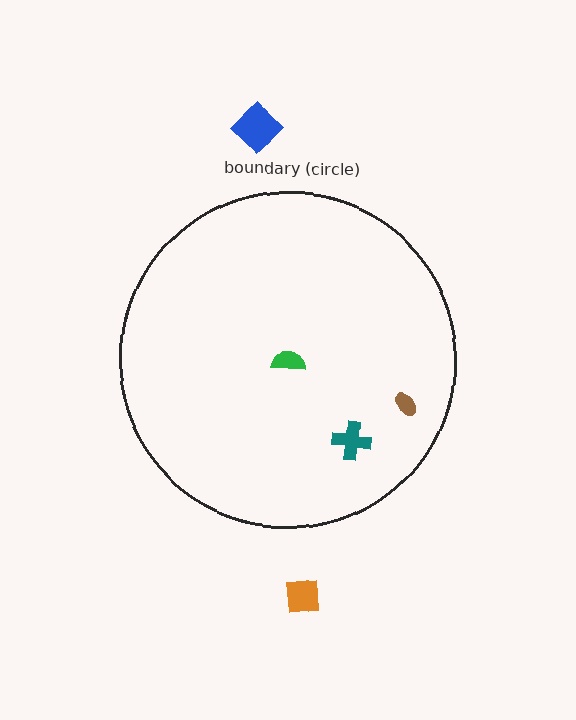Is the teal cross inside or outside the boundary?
Inside.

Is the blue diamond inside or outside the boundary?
Outside.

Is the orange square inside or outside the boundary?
Outside.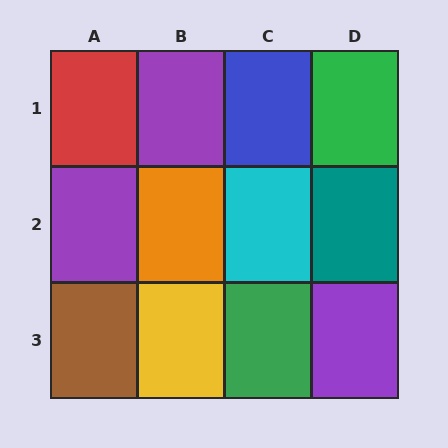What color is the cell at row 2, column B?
Orange.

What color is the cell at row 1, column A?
Red.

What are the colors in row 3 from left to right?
Brown, yellow, green, purple.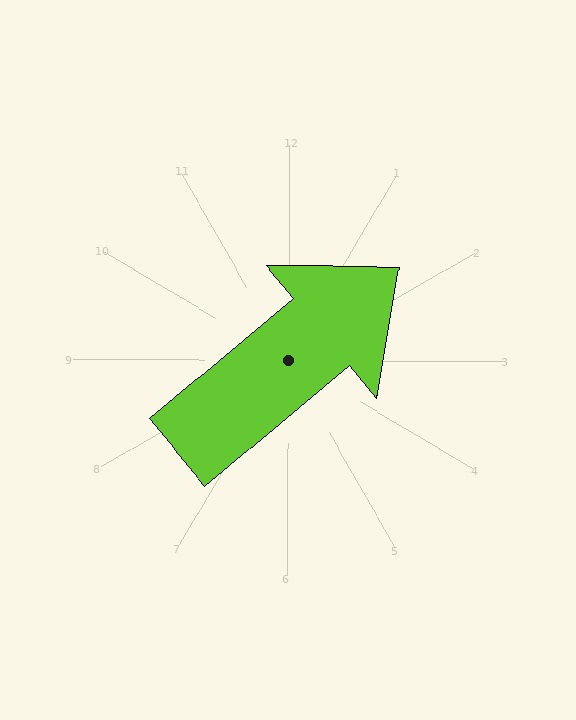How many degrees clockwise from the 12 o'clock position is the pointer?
Approximately 50 degrees.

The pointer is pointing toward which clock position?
Roughly 2 o'clock.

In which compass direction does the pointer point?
Northeast.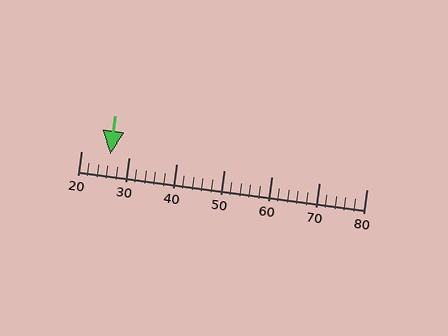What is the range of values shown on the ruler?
The ruler shows values from 20 to 80.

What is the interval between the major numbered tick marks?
The major tick marks are spaced 10 units apart.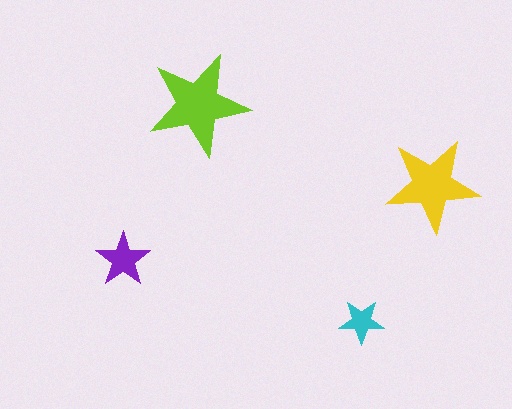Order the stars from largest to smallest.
the lime one, the yellow one, the purple one, the cyan one.